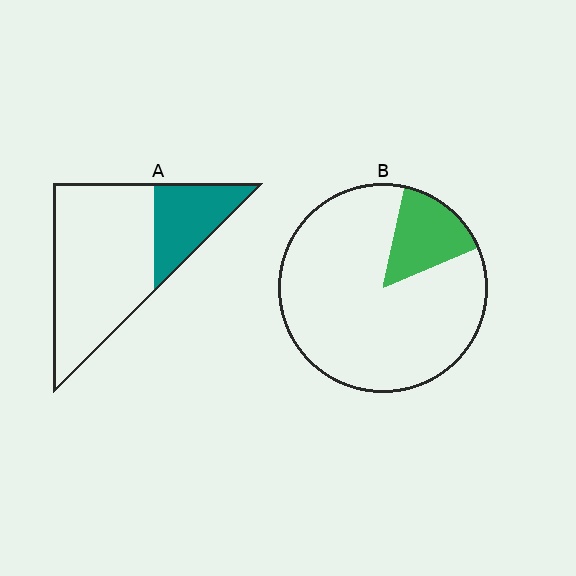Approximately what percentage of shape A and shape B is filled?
A is approximately 25% and B is approximately 15%.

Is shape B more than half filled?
No.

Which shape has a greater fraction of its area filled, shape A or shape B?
Shape A.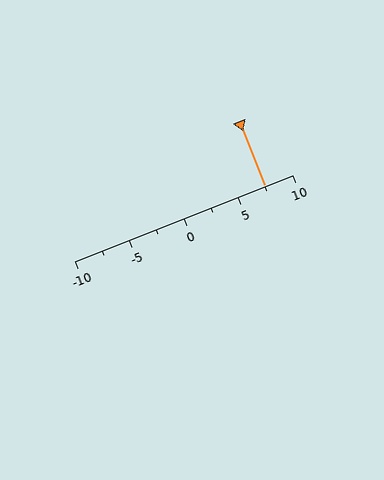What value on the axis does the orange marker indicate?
The marker indicates approximately 7.5.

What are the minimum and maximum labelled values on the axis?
The axis runs from -10 to 10.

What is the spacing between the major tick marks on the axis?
The major ticks are spaced 5 apart.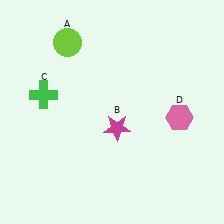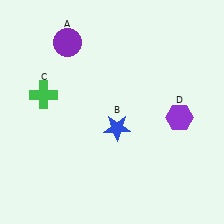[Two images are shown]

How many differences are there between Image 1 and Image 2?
There are 3 differences between the two images.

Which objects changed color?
A changed from lime to purple. B changed from magenta to blue. D changed from pink to purple.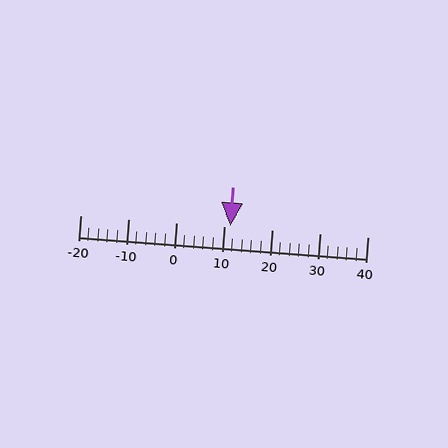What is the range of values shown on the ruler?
The ruler shows values from -20 to 40.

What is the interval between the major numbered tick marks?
The major tick marks are spaced 10 units apart.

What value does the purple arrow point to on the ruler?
The purple arrow points to approximately 11.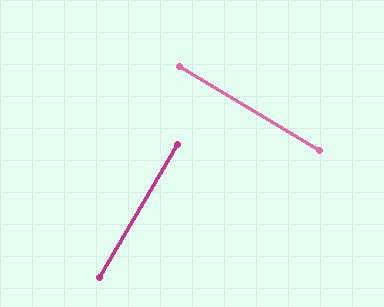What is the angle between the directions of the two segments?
Approximately 89 degrees.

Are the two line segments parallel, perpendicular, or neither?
Perpendicular — they meet at approximately 89°.